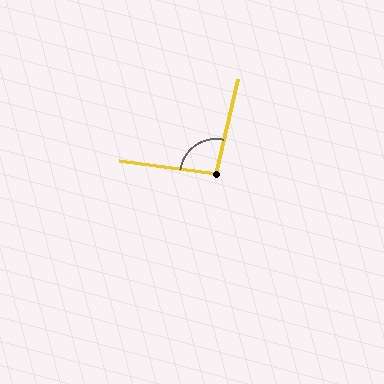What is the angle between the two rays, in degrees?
Approximately 95 degrees.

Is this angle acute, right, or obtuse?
It is approximately a right angle.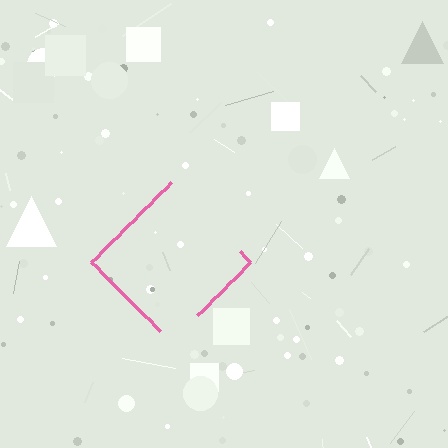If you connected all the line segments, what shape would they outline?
They would outline a diamond.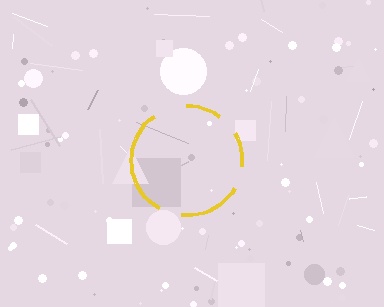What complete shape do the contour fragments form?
The contour fragments form a circle.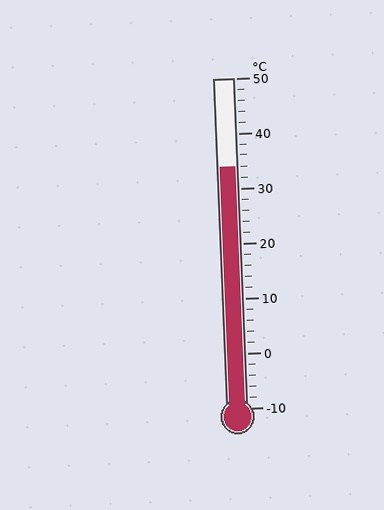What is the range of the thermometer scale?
The thermometer scale ranges from -10°C to 50°C.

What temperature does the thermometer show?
The thermometer shows approximately 34°C.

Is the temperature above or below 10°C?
The temperature is above 10°C.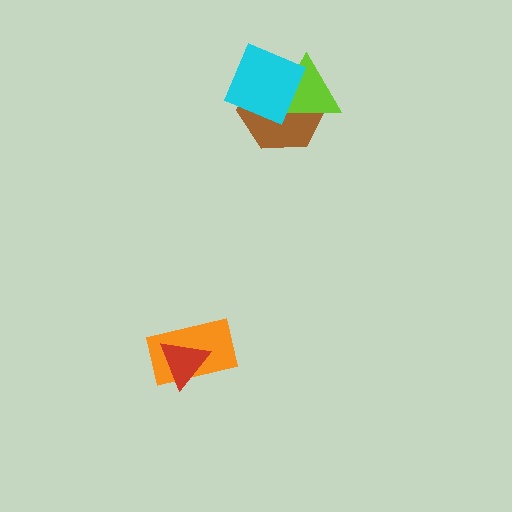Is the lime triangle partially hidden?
Yes, it is partially covered by another shape.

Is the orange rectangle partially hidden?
Yes, it is partially covered by another shape.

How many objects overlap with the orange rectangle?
1 object overlaps with the orange rectangle.